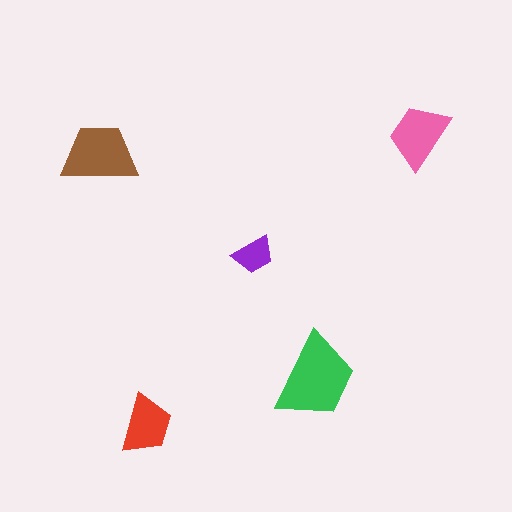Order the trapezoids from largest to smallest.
the green one, the brown one, the pink one, the red one, the purple one.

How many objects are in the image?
There are 5 objects in the image.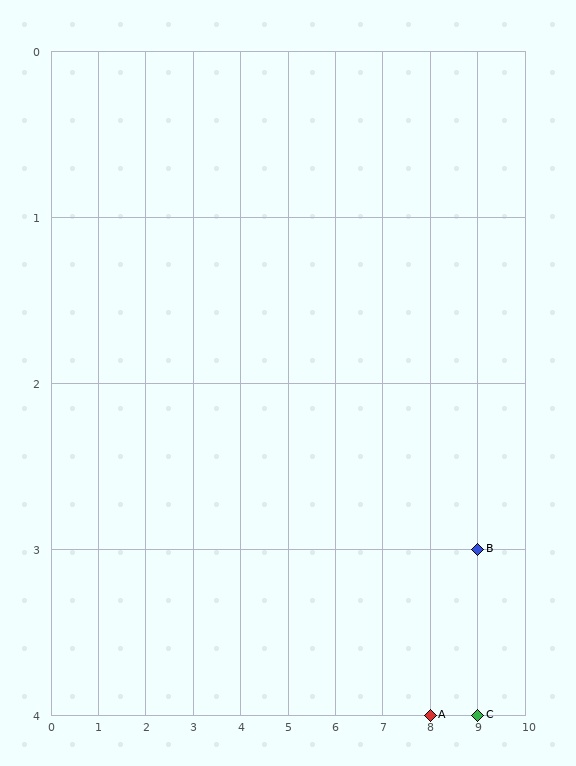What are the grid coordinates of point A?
Point A is at grid coordinates (8, 4).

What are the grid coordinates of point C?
Point C is at grid coordinates (9, 4).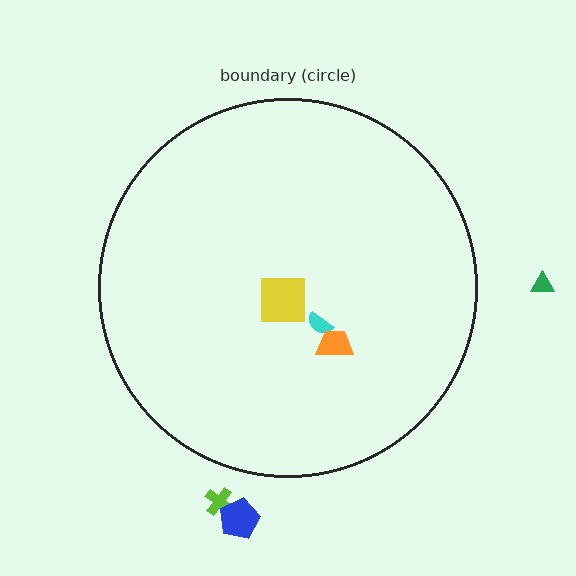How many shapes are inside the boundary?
3 inside, 3 outside.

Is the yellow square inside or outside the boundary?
Inside.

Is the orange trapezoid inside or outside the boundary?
Inside.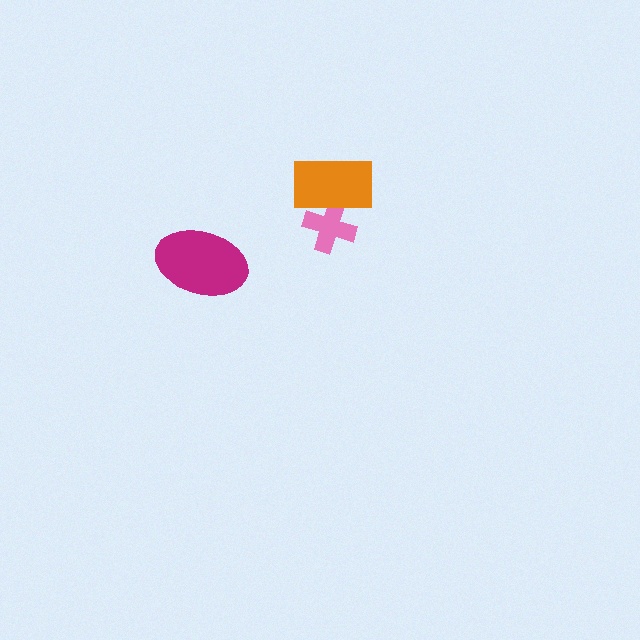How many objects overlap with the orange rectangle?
1 object overlaps with the orange rectangle.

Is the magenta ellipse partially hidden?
No, no other shape covers it.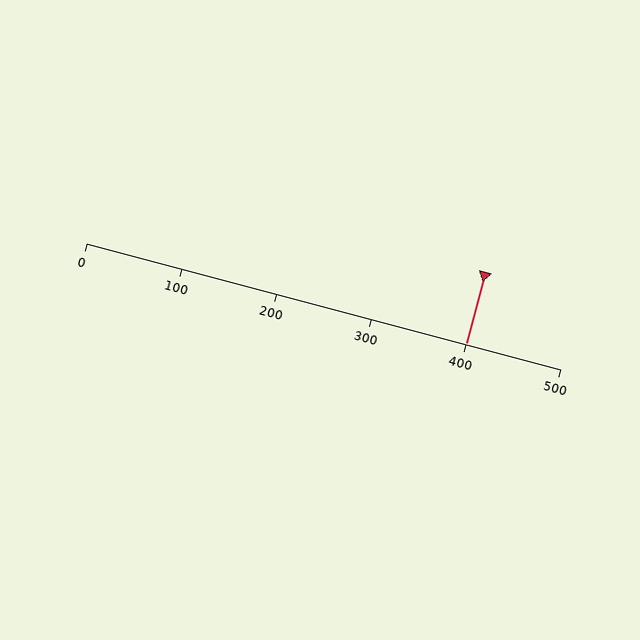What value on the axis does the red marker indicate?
The marker indicates approximately 400.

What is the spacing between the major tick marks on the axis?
The major ticks are spaced 100 apart.